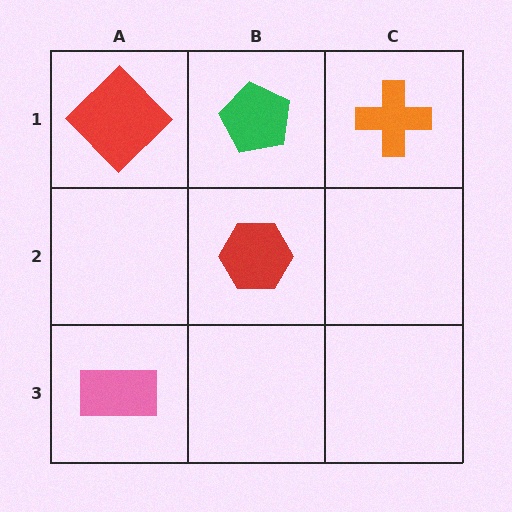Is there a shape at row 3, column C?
No, that cell is empty.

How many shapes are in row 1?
3 shapes.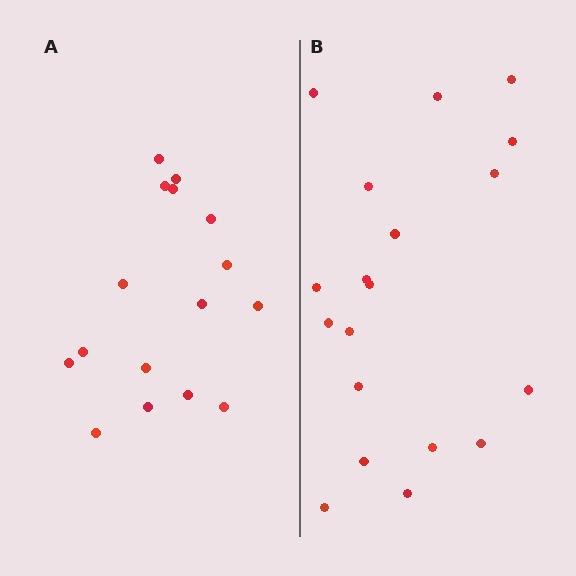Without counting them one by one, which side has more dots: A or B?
Region B (the right region) has more dots.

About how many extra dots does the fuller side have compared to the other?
Region B has just a few more — roughly 2 or 3 more dots than region A.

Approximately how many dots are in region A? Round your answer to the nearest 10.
About 20 dots. (The exact count is 16, which rounds to 20.)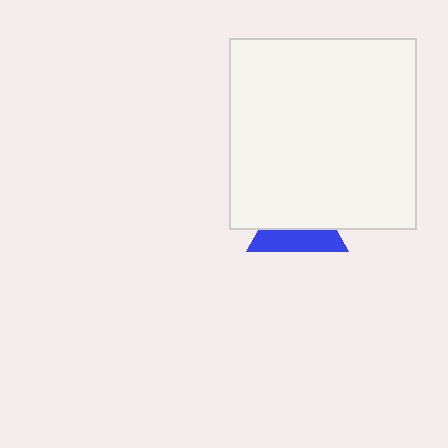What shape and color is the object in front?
The object in front is a white rectangle.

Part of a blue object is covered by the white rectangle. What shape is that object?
It is a triangle.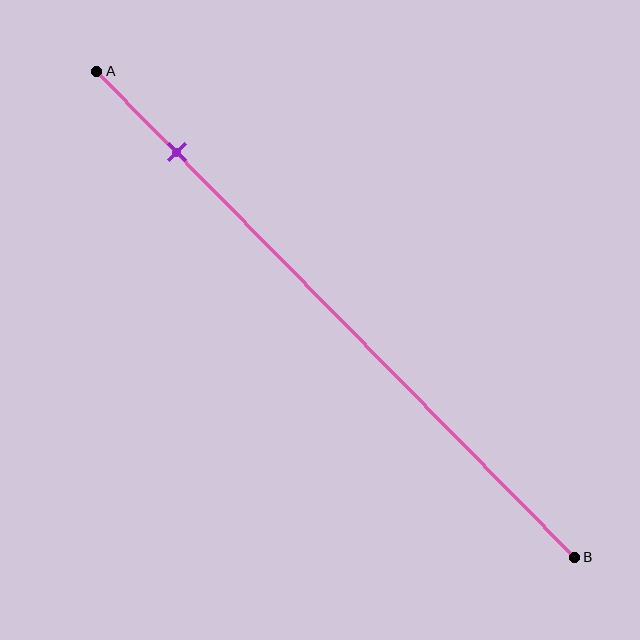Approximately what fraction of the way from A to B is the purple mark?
The purple mark is approximately 15% of the way from A to B.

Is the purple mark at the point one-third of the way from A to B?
No, the mark is at about 15% from A, not at the 33% one-third point.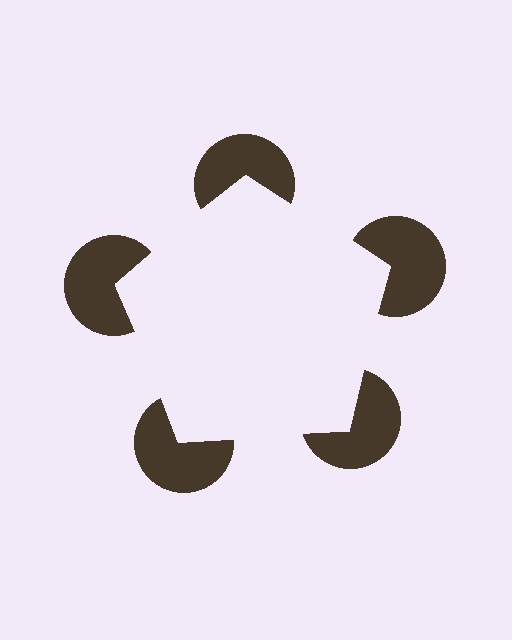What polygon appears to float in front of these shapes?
An illusory pentagon — its edges are inferred from the aligned wedge cuts in the pac-man discs, not physically drawn.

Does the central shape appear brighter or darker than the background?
It typically appears slightly brighter than the background, even though no actual brightness change is drawn.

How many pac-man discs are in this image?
There are 5 — one at each vertex of the illusory pentagon.